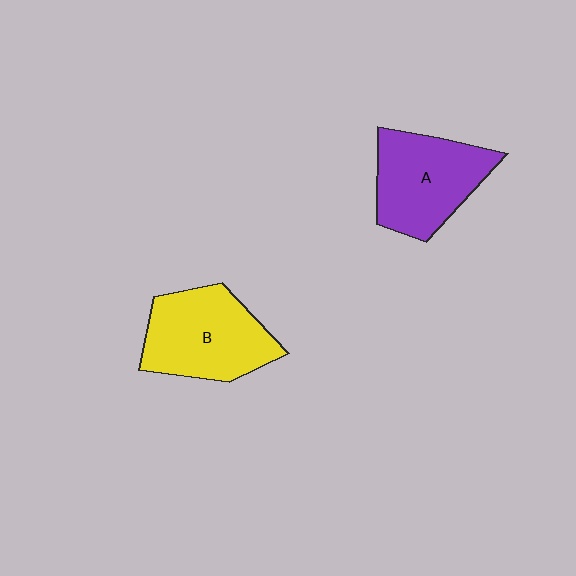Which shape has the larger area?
Shape B (yellow).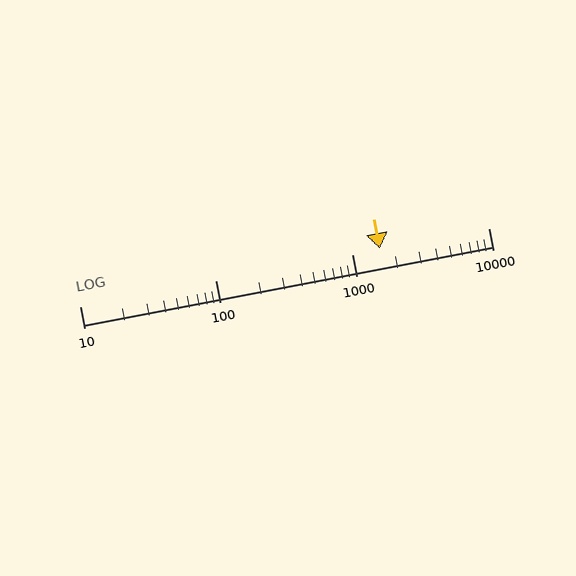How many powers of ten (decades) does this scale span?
The scale spans 3 decades, from 10 to 10000.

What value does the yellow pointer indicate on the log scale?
The pointer indicates approximately 1600.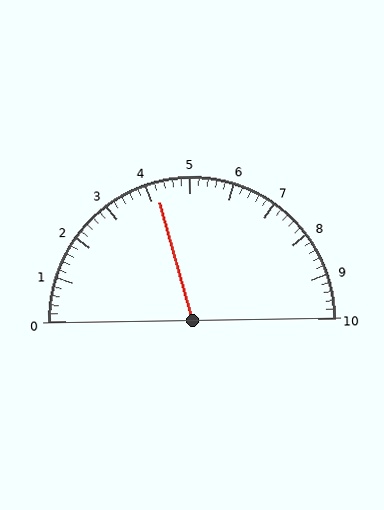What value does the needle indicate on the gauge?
The needle indicates approximately 4.2.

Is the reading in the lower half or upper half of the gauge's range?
The reading is in the lower half of the range (0 to 10).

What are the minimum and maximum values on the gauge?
The gauge ranges from 0 to 10.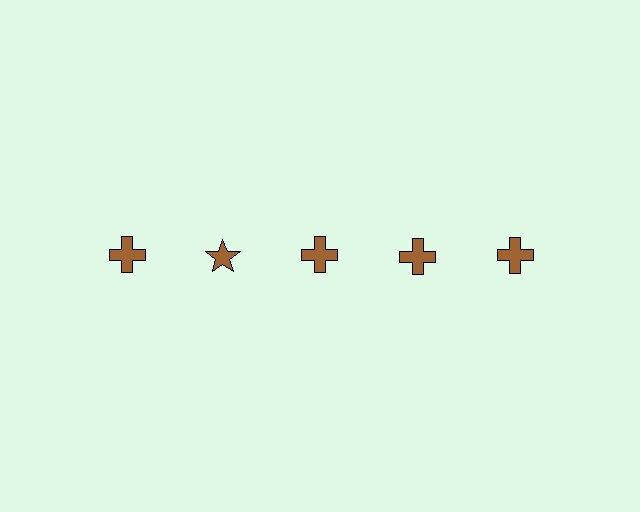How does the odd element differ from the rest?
It has a different shape: star instead of cross.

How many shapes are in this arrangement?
There are 5 shapes arranged in a grid pattern.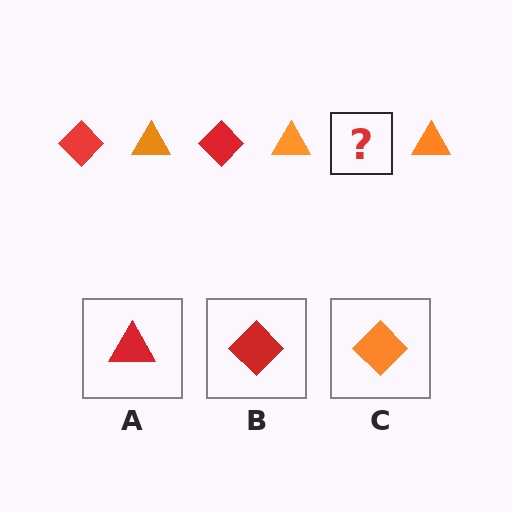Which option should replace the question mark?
Option B.